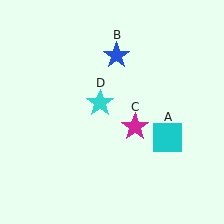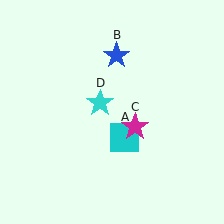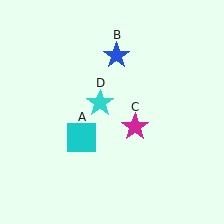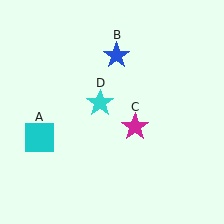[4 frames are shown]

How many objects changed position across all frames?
1 object changed position: cyan square (object A).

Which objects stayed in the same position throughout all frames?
Blue star (object B) and magenta star (object C) and cyan star (object D) remained stationary.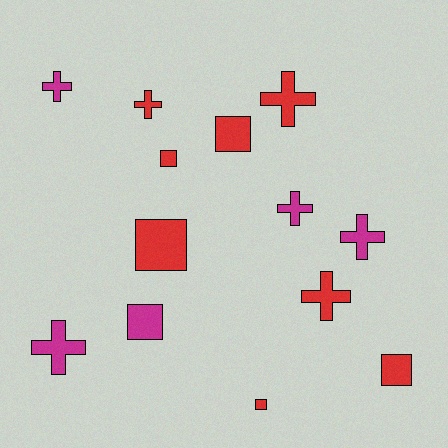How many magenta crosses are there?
There are 4 magenta crosses.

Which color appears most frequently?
Red, with 8 objects.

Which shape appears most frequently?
Cross, with 7 objects.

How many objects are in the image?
There are 13 objects.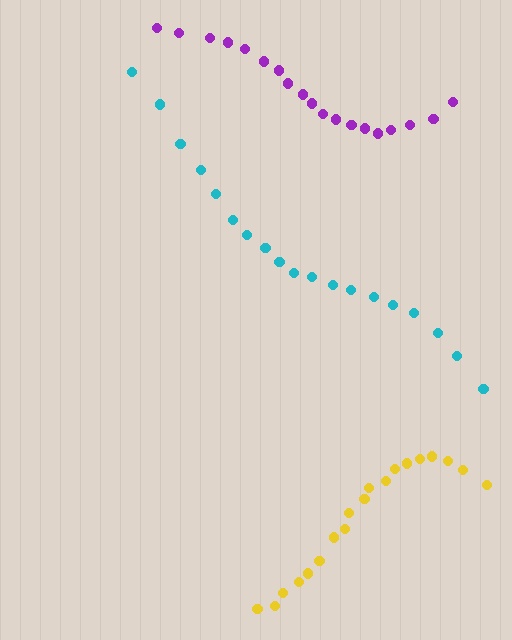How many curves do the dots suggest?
There are 3 distinct paths.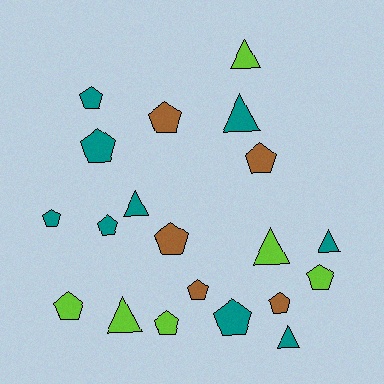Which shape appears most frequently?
Pentagon, with 13 objects.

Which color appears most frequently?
Teal, with 9 objects.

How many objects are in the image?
There are 20 objects.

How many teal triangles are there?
There are 4 teal triangles.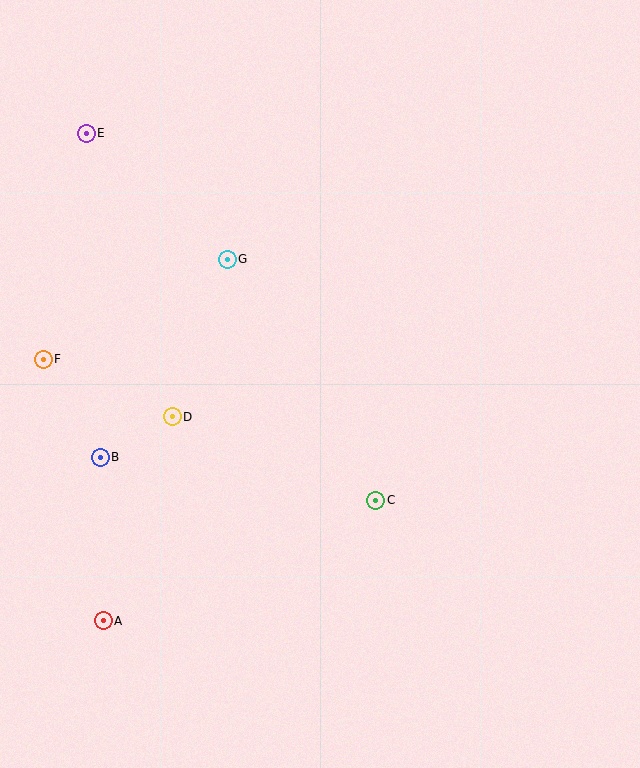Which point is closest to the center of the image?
Point C at (375, 500) is closest to the center.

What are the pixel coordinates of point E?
Point E is at (86, 133).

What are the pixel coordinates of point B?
Point B is at (100, 457).